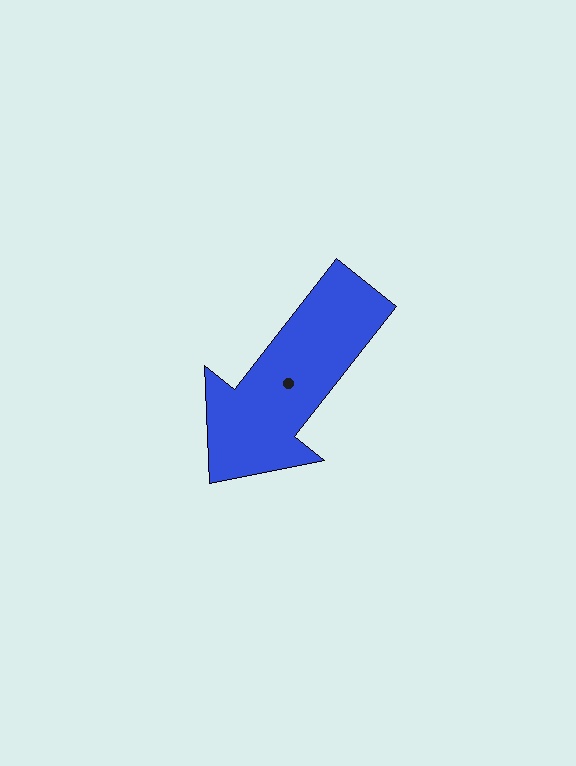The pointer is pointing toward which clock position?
Roughly 7 o'clock.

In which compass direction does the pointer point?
Southwest.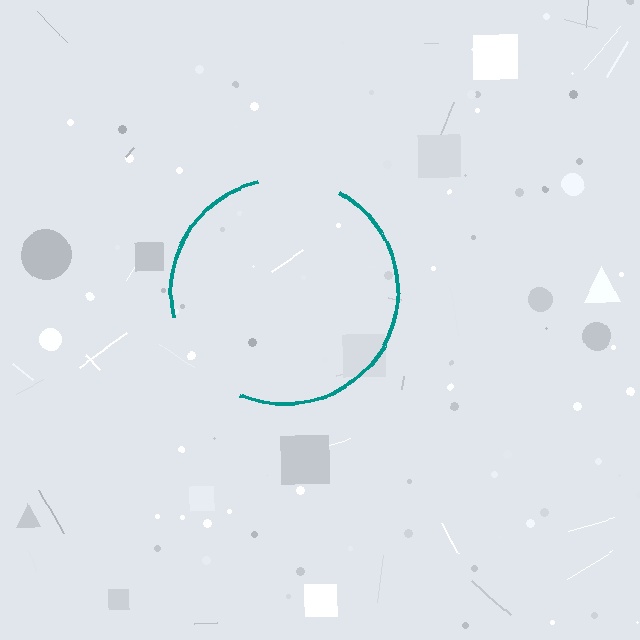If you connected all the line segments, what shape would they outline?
They would outline a circle.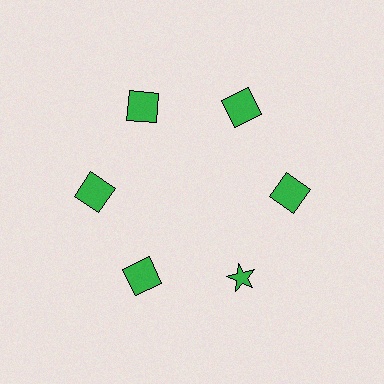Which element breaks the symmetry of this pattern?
The green star at roughly the 5 o'clock position breaks the symmetry. All other shapes are green squares.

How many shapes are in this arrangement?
There are 6 shapes arranged in a ring pattern.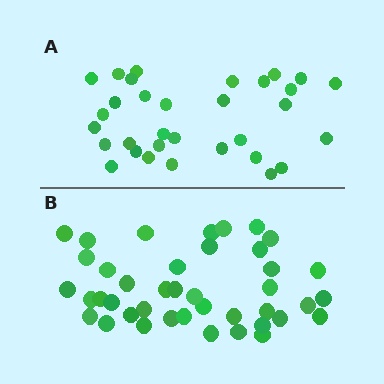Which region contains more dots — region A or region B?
Region B (the bottom region) has more dots.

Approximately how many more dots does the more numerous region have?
Region B has roughly 8 or so more dots than region A.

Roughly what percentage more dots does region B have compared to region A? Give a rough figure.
About 30% more.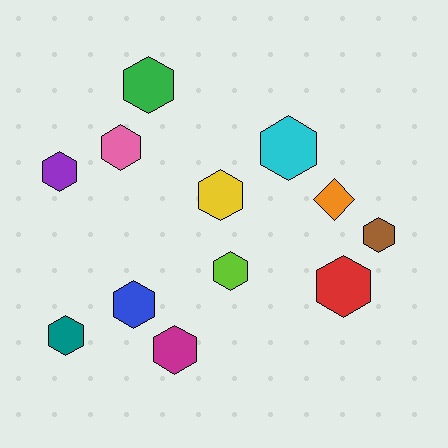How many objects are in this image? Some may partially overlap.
There are 12 objects.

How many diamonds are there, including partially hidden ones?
There is 1 diamond.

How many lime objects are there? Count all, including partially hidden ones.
There is 1 lime object.